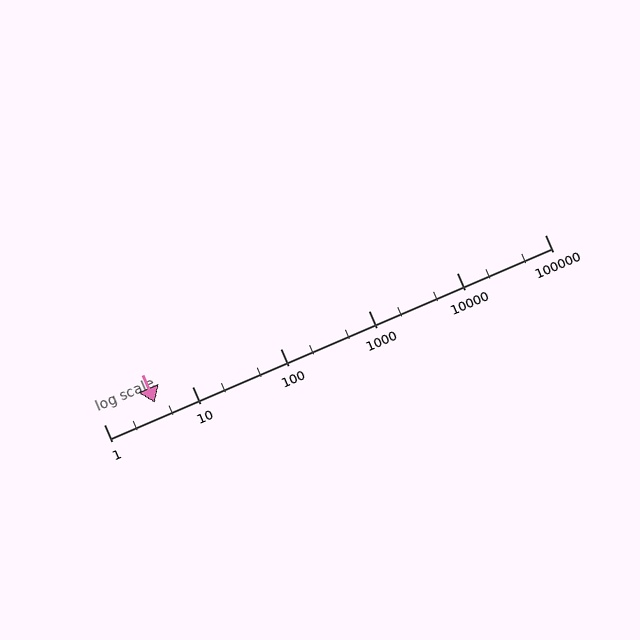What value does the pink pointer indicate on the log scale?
The pointer indicates approximately 3.8.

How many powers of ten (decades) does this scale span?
The scale spans 5 decades, from 1 to 100000.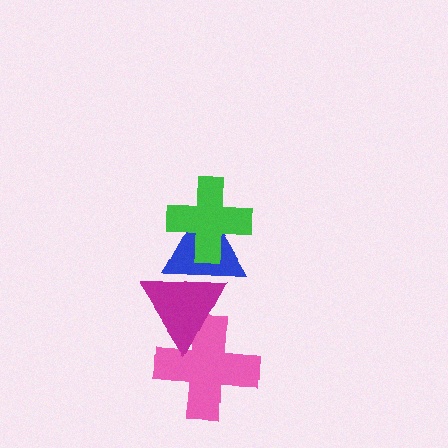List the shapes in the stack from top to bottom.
From top to bottom: the green cross, the blue triangle, the magenta triangle, the pink cross.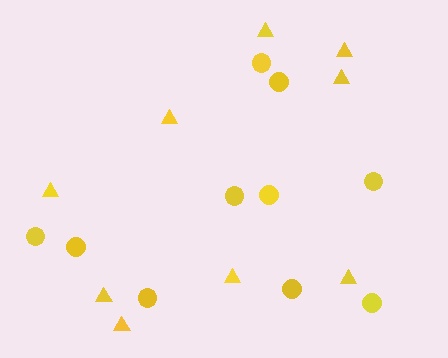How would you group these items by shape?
There are 2 groups: one group of triangles (9) and one group of circles (10).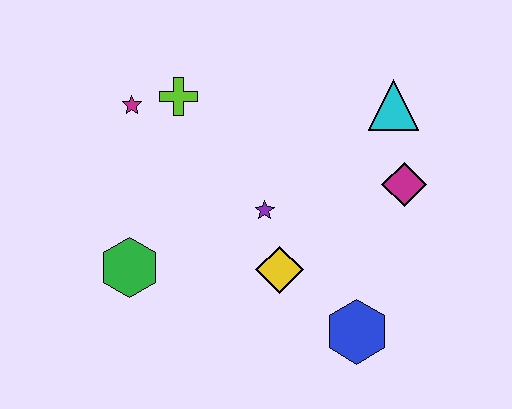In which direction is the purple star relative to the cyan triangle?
The purple star is to the left of the cyan triangle.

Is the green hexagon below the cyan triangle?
Yes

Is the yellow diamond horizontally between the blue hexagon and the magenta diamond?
No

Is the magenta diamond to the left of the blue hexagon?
No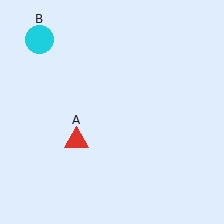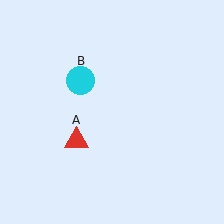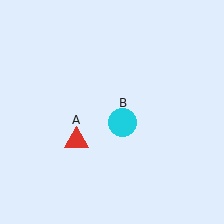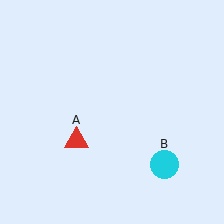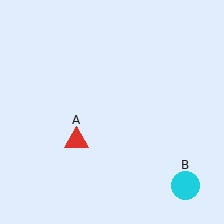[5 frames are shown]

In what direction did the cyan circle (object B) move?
The cyan circle (object B) moved down and to the right.